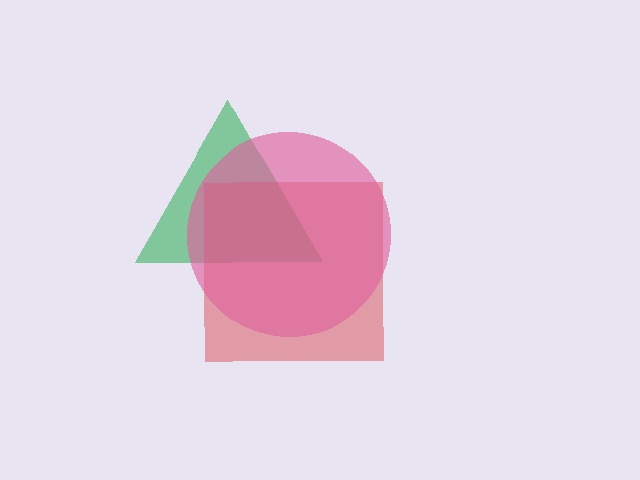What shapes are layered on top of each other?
The layered shapes are: a green triangle, a red square, a pink circle.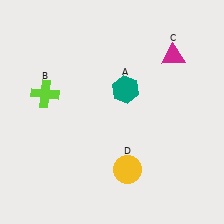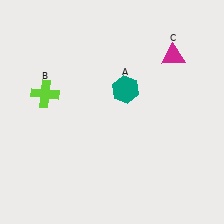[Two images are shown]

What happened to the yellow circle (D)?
The yellow circle (D) was removed in Image 2. It was in the bottom-right area of Image 1.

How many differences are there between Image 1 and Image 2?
There is 1 difference between the two images.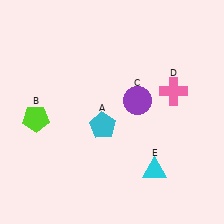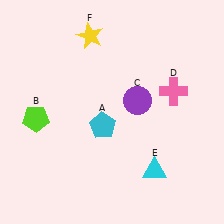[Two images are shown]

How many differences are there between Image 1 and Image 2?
There is 1 difference between the two images.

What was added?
A yellow star (F) was added in Image 2.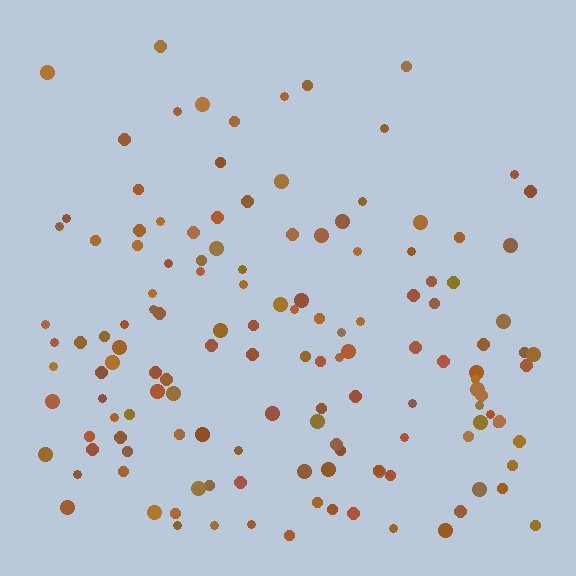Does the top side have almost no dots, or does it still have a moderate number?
Still a moderate number, just noticeably fewer than the bottom.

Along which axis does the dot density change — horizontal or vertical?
Vertical.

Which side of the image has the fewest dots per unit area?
The top.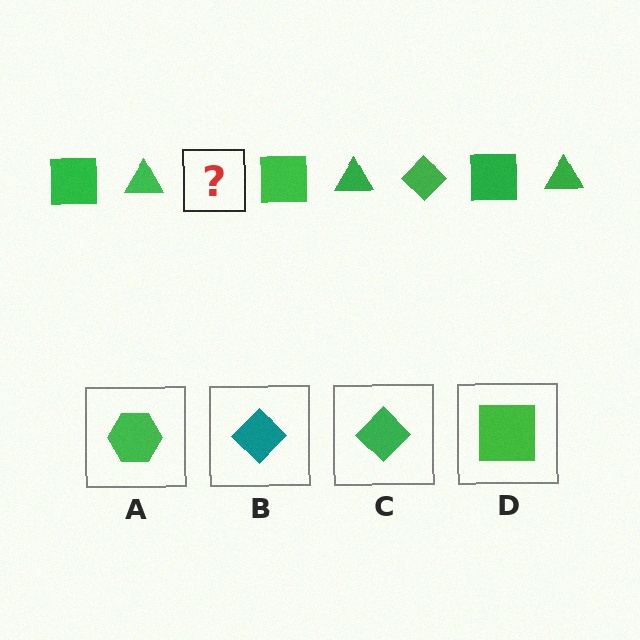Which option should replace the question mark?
Option C.